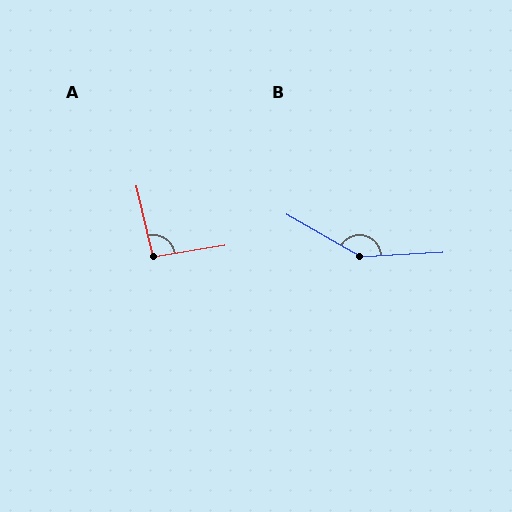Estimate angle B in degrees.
Approximately 147 degrees.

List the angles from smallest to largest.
A (94°), B (147°).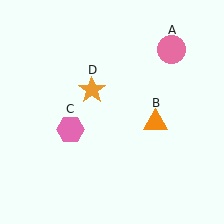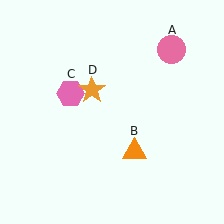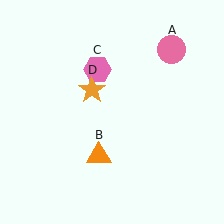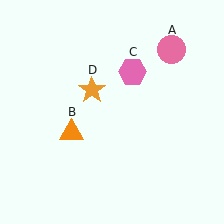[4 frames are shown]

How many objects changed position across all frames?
2 objects changed position: orange triangle (object B), pink hexagon (object C).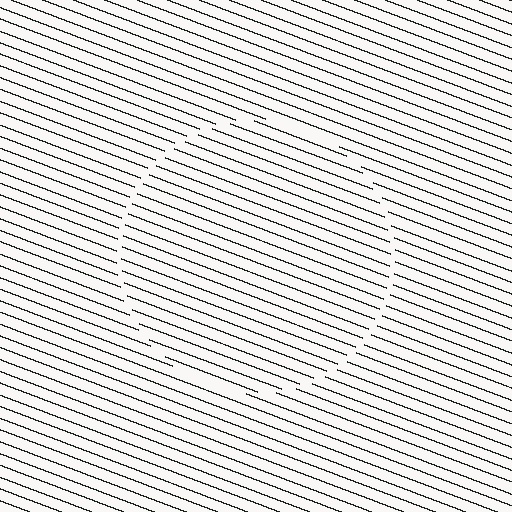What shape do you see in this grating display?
An illusory circle. The interior of the shape contains the same grating, shifted by half a period — the contour is defined by the phase discontinuity where line-ends from the inner and outer gratings abut.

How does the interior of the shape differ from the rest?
The interior of the shape contains the same grating, shifted by half a period — the contour is defined by the phase discontinuity where line-ends from the inner and outer gratings abut.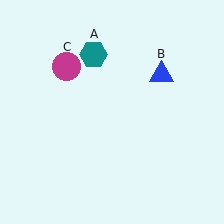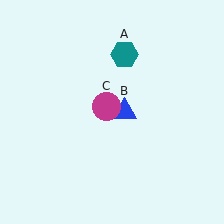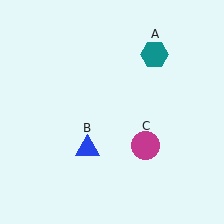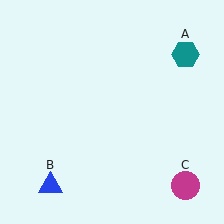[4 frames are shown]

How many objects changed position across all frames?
3 objects changed position: teal hexagon (object A), blue triangle (object B), magenta circle (object C).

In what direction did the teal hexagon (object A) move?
The teal hexagon (object A) moved right.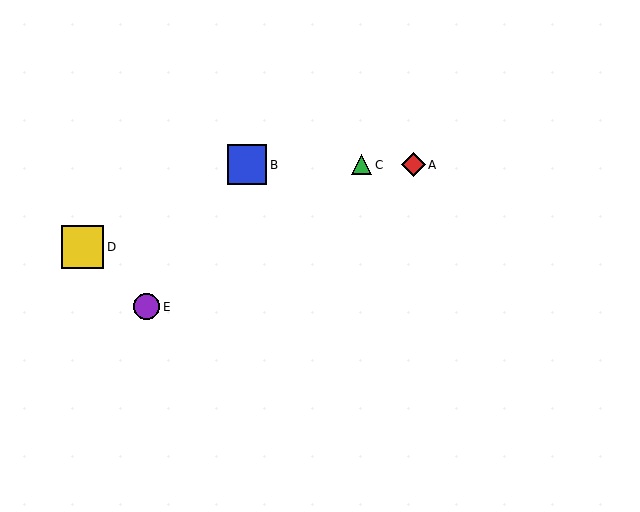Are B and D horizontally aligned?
No, B is at y≈165 and D is at y≈247.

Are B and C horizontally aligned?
Yes, both are at y≈165.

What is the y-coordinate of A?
Object A is at y≈165.